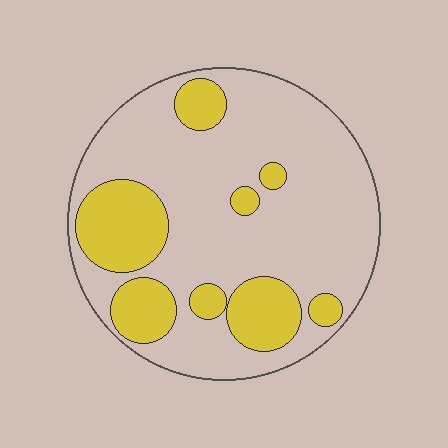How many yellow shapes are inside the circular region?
8.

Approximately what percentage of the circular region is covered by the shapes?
Approximately 25%.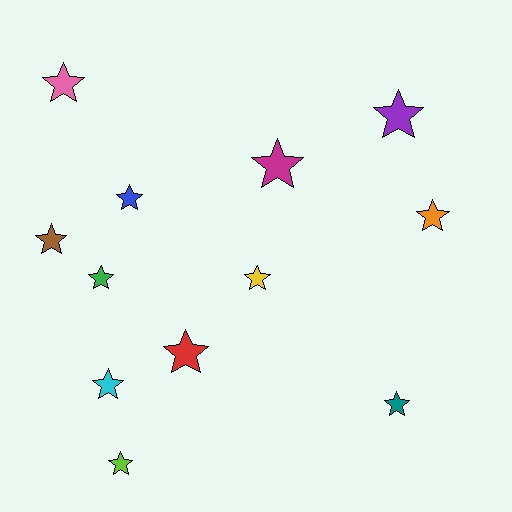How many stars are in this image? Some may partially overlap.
There are 12 stars.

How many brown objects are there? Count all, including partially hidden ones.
There is 1 brown object.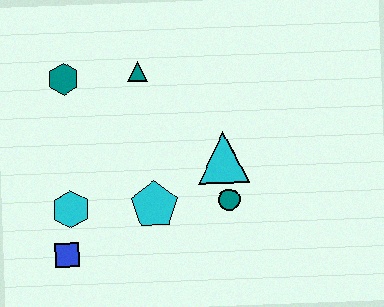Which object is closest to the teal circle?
The cyan triangle is closest to the teal circle.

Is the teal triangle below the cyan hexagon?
No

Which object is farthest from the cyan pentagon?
The teal hexagon is farthest from the cyan pentagon.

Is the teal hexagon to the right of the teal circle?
No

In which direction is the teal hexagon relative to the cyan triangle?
The teal hexagon is to the left of the cyan triangle.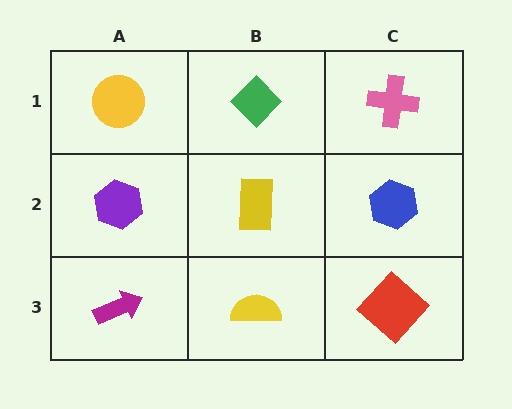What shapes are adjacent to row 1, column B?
A yellow rectangle (row 2, column B), a yellow circle (row 1, column A), a pink cross (row 1, column C).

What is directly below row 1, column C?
A blue hexagon.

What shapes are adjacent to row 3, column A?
A purple hexagon (row 2, column A), a yellow semicircle (row 3, column B).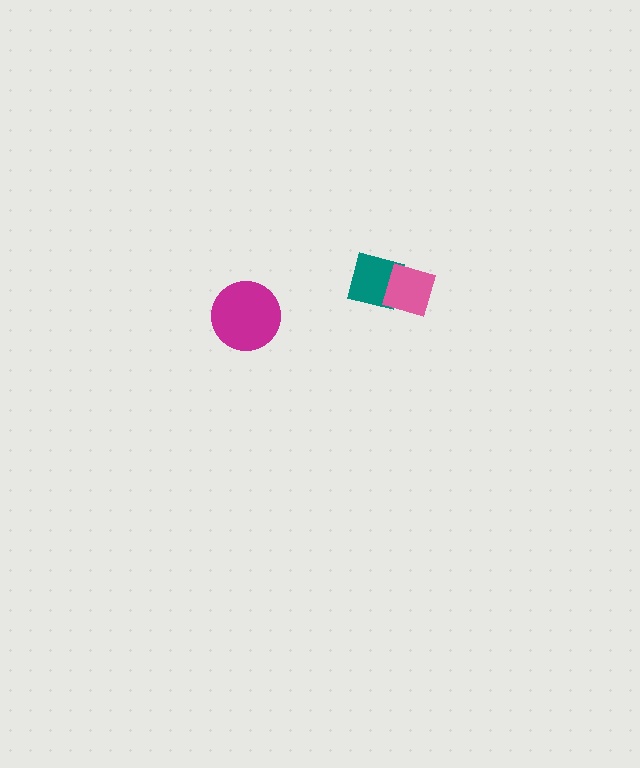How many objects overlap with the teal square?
1 object overlaps with the teal square.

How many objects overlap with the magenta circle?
0 objects overlap with the magenta circle.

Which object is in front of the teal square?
The pink diamond is in front of the teal square.